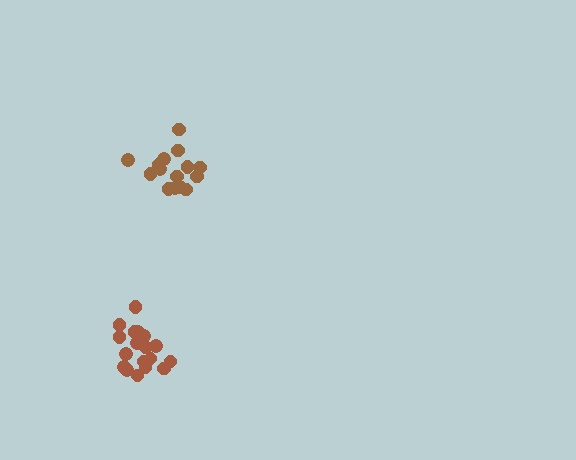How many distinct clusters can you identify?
There are 2 distinct clusters.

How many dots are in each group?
Group 1: 18 dots, Group 2: 15 dots (33 total).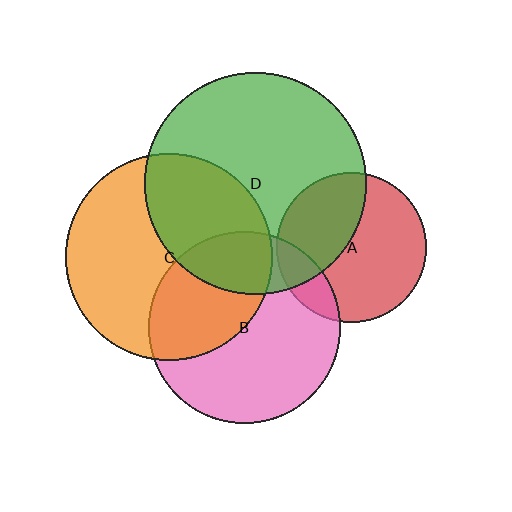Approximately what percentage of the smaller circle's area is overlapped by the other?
Approximately 20%.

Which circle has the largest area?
Circle D (green).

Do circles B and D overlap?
Yes.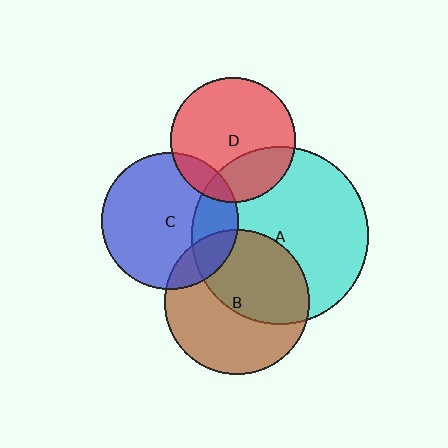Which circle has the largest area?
Circle A (cyan).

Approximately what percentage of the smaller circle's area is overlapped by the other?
Approximately 15%.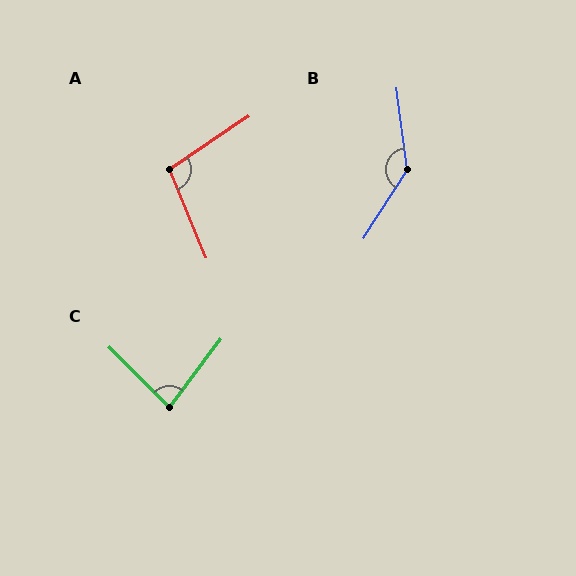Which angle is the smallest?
C, at approximately 82 degrees.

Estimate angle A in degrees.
Approximately 102 degrees.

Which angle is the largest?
B, at approximately 139 degrees.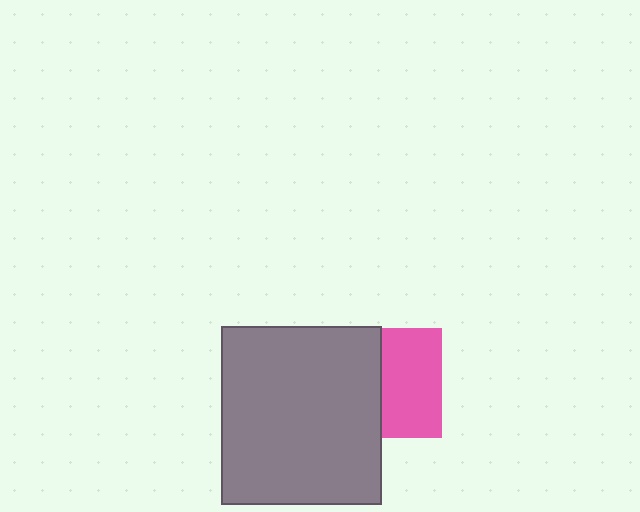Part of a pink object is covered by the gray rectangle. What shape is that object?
It is a square.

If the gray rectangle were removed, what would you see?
You would see the complete pink square.